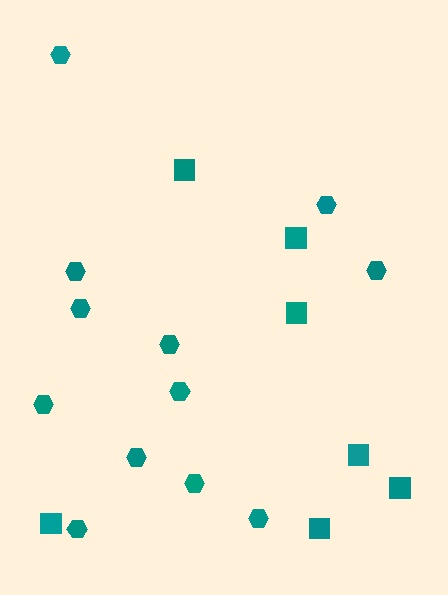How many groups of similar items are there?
There are 2 groups: one group of hexagons (12) and one group of squares (7).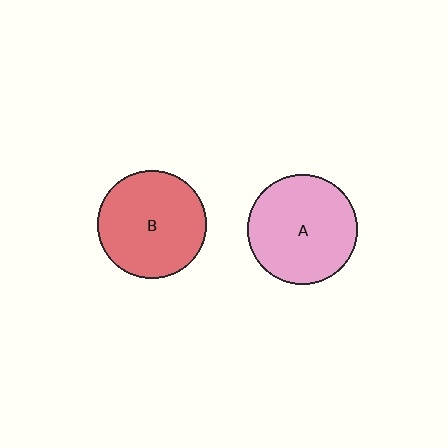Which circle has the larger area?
Circle A (pink).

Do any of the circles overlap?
No, none of the circles overlap.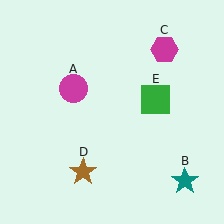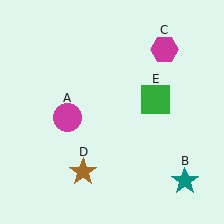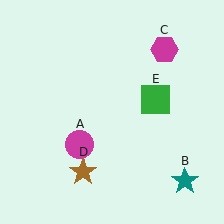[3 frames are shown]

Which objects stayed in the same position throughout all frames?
Teal star (object B) and magenta hexagon (object C) and brown star (object D) and green square (object E) remained stationary.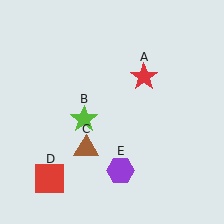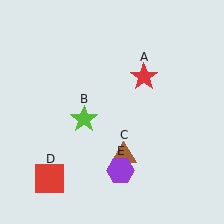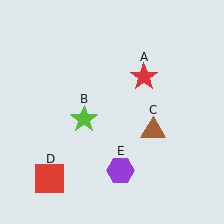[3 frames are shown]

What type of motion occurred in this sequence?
The brown triangle (object C) rotated counterclockwise around the center of the scene.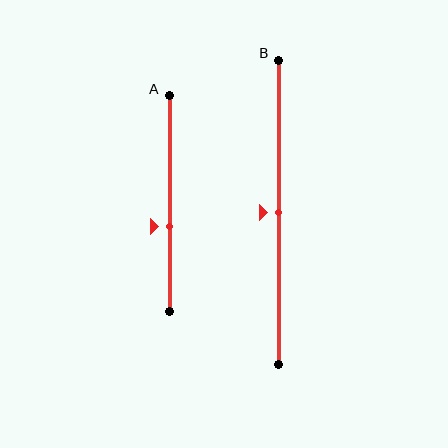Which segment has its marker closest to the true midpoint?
Segment B has its marker closest to the true midpoint.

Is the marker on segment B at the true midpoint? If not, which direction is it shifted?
Yes, the marker on segment B is at the true midpoint.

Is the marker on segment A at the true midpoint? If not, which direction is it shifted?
No, the marker on segment A is shifted downward by about 11% of the segment length.